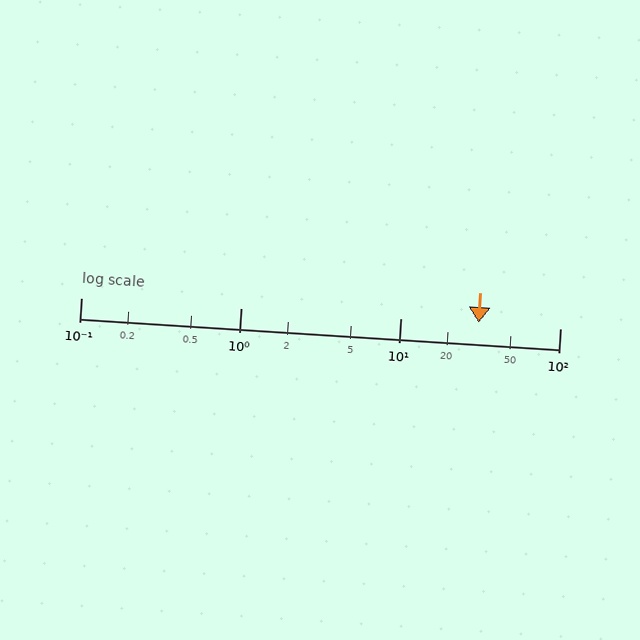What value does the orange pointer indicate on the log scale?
The pointer indicates approximately 31.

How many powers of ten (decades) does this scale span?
The scale spans 3 decades, from 0.1 to 100.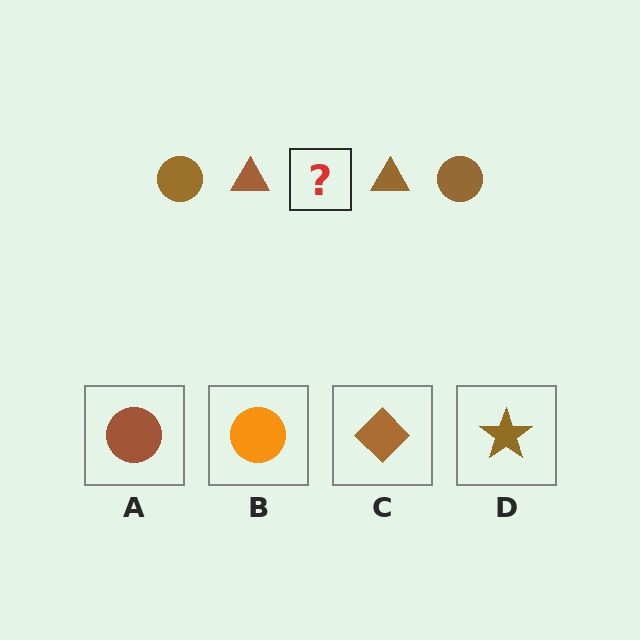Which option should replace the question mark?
Option A.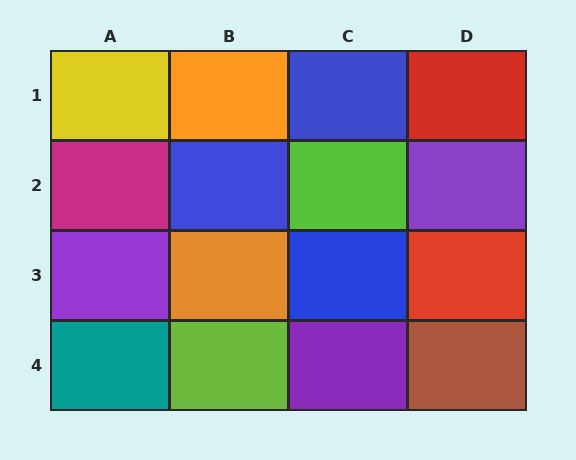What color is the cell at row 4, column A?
Teal.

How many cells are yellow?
1 cell is yellow.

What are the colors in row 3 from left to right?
Purple, orange, blue, red.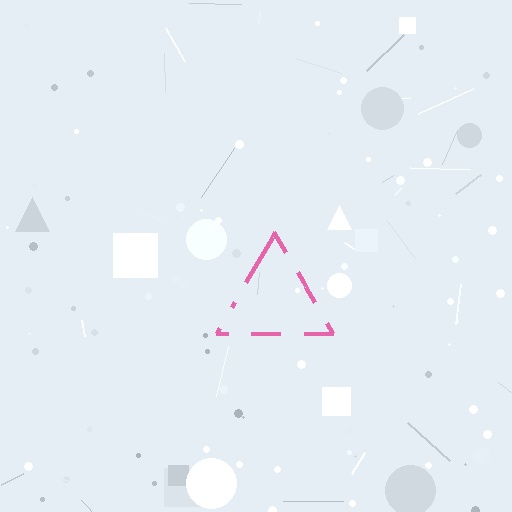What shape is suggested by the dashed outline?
The dashed outline suggests a triangle.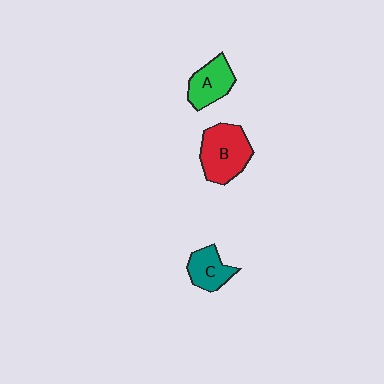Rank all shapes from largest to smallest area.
From largest to smallest: B (red), A (green), C (teal).